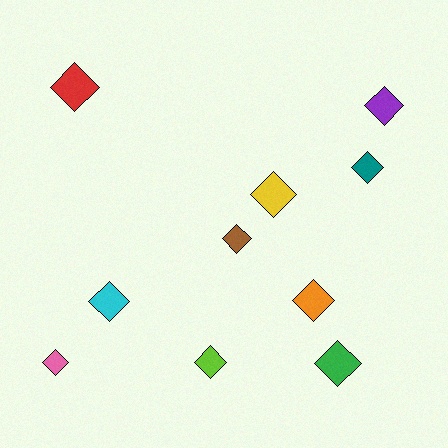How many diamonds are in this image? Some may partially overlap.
There are 10 diamonds.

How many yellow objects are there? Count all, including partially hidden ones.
There is 1 yellow object.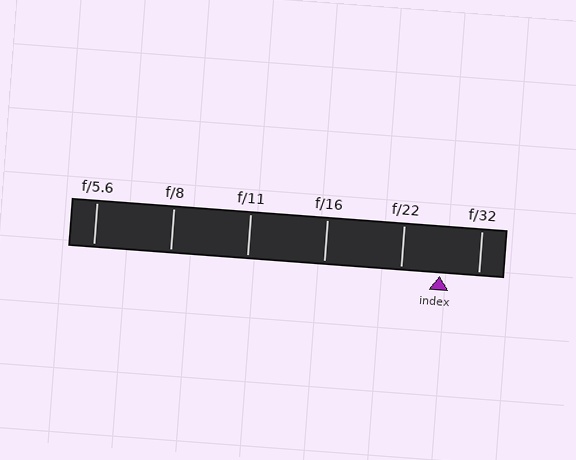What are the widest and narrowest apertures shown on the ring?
The widest aperture shown is f/5.6 and the narrowest is f/32.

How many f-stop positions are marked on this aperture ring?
There are 6 f-stop positions marked.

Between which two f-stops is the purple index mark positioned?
The index mark is between f/22 and f/32.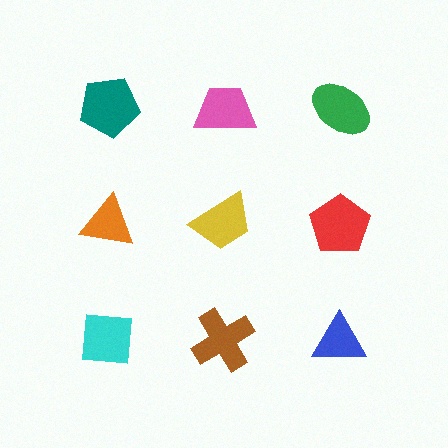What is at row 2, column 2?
A yellow trapezoid.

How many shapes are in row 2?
3 shapes.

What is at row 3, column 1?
A cyan square.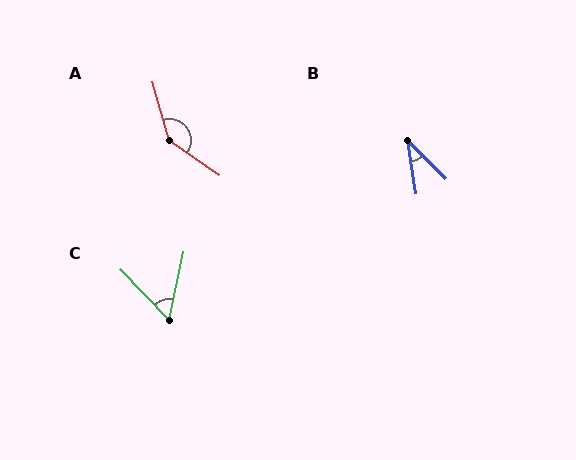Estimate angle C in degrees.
Approximately 56 degrees.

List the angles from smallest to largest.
B (36°), C (56°), A (141°).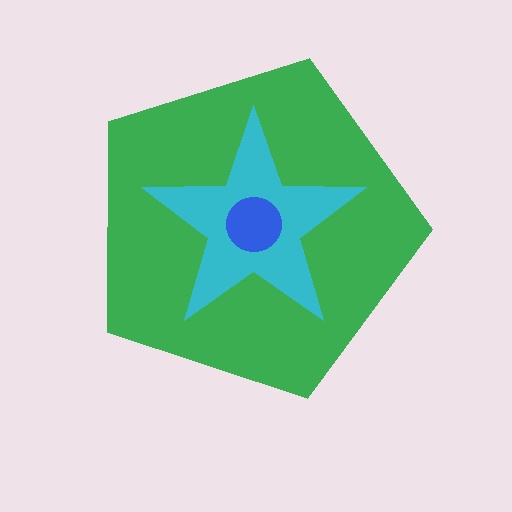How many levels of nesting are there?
3.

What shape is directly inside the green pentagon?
The cyan star.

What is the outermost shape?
The green pentagon.